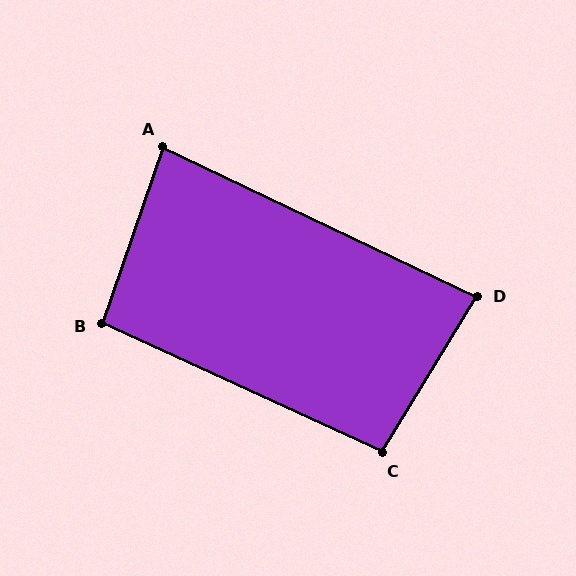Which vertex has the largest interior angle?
C, at approximately 97 degrees.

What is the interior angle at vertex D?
Approximately 84 degrees (acute).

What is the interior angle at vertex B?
Approximately 96 degrees (obtuse).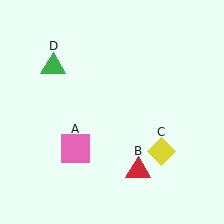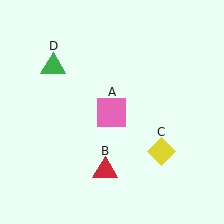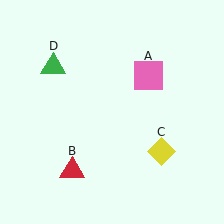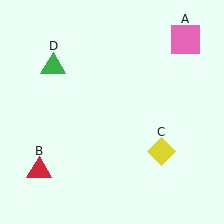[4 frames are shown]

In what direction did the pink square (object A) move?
The pink square (object A) moved up and to the right.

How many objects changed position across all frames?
2 objects changed position: pink square (object A), red triangle (object B).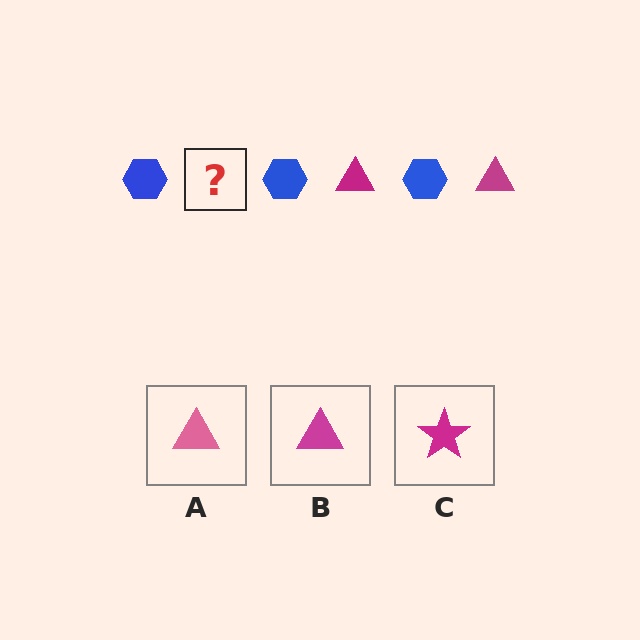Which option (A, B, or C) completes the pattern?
B.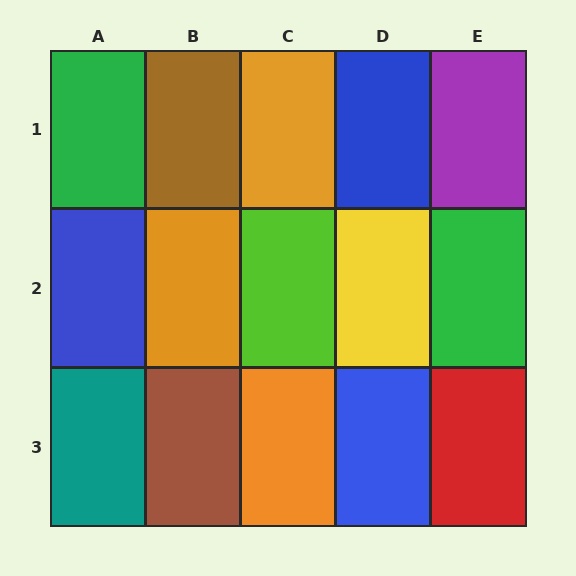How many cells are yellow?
1 cell is yellow.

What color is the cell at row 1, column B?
Brown.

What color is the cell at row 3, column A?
Teal.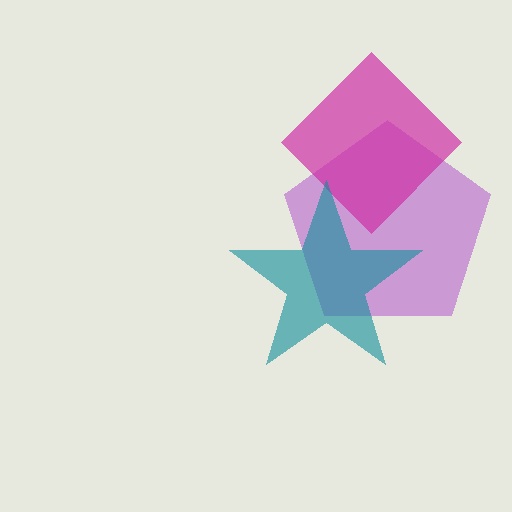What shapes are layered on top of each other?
The layered shapes are: a purple pentagon, a magenta diamond, a teal star.